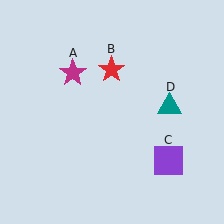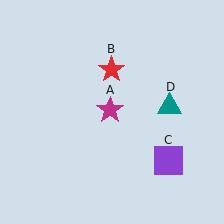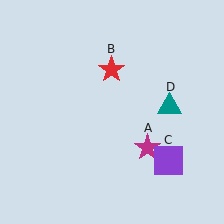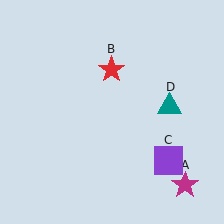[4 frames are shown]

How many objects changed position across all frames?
1 object changed position: magenta star (object A).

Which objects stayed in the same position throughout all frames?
Red star (object B) and purple square (object C) and teal triangle (object D) remained stationary.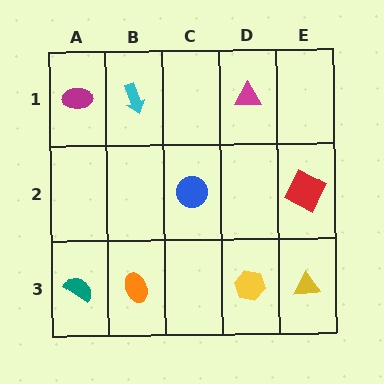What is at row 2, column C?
A blue circle.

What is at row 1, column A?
A magenta ellipse.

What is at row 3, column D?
A yellow hexagon.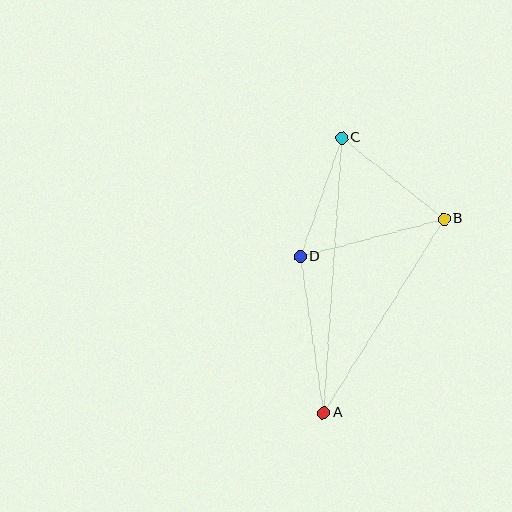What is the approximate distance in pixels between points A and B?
The distance between A and B is approximately 228 pixels.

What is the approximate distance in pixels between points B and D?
The distance between B and D is approximately 149 pixels.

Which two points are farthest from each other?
Points A and C are farthest from each other.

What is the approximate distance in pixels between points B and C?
The distance between B and C is approximately 131 pixels.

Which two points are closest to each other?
Points C and D are closest to each other.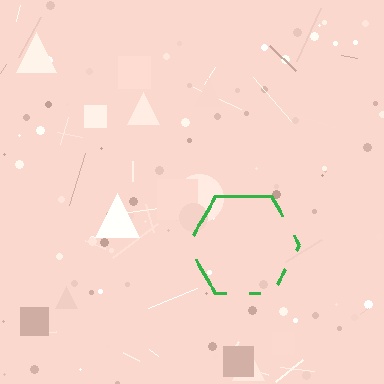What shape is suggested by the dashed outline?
The dashed outline suggests a hexagon.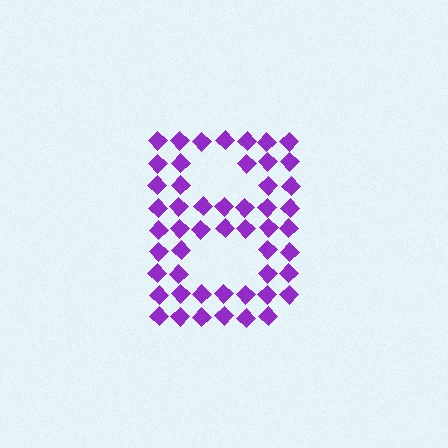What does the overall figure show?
The overall figure shows the letter B.